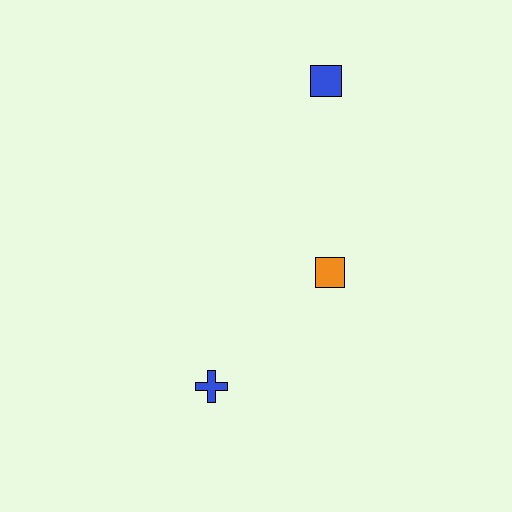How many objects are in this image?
There are 3 objects.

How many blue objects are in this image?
There are 2 blue objects.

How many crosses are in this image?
There is 1 cross.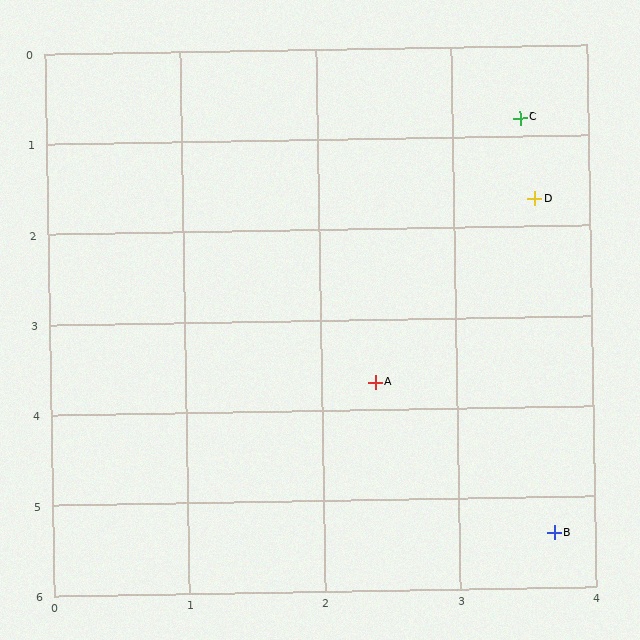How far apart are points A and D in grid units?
Points A and D are about 2.3 grid units apart.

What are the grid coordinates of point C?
Point C is at approximately (3.5, 0.8).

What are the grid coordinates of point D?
Point D is at approximately (3.6, 1.7).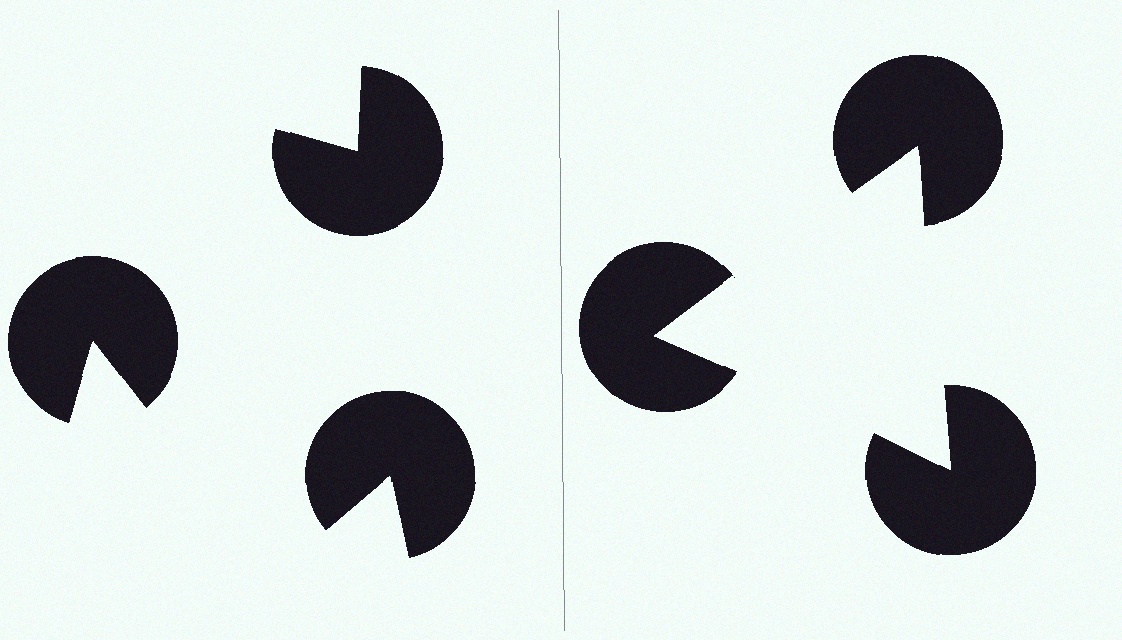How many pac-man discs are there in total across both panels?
6 — 3 on each side.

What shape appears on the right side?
An illusory triangle.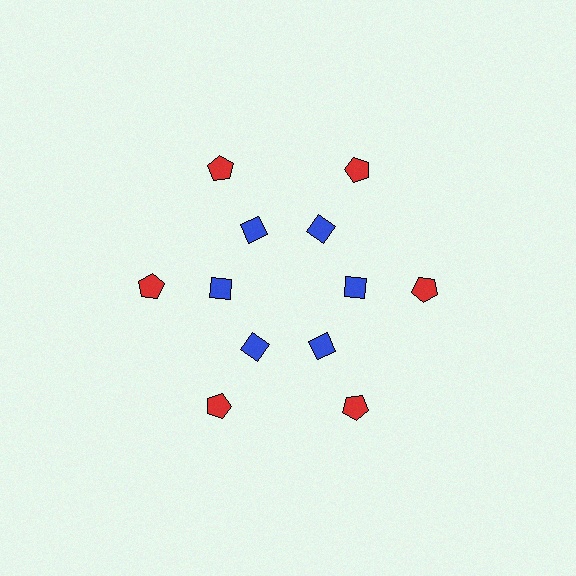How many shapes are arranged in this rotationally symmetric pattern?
There are 12 shapes, arranged in 6 groups of 2.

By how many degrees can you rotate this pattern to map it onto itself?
The pattern maps onto itself every 60 degrees of rotation.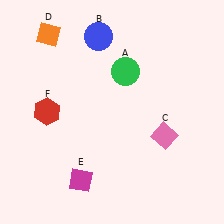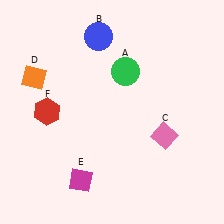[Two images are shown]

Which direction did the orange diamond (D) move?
The orange diamond (D) moved down.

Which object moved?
The orange diamond (D) moved down.